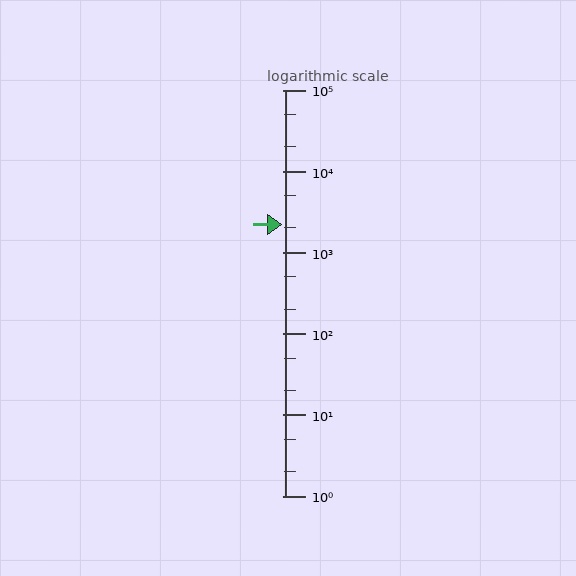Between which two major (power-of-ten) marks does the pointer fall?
The pointer is between 1000 and 10000.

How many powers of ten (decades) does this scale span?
The scale spans 5 decades, from 1 to 100000.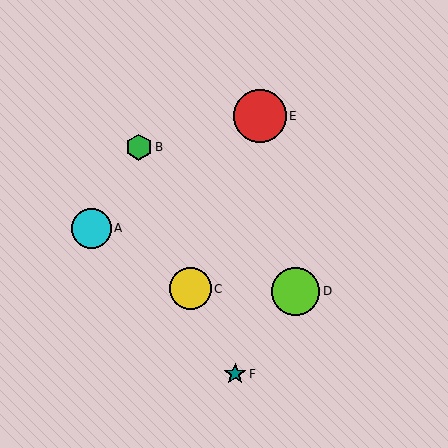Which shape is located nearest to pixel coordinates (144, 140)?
The green hexagon (labeled B) at (139, 147) is nearest to that location.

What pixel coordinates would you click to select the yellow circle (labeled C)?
Click at (190, 289) to select the yellow circle C.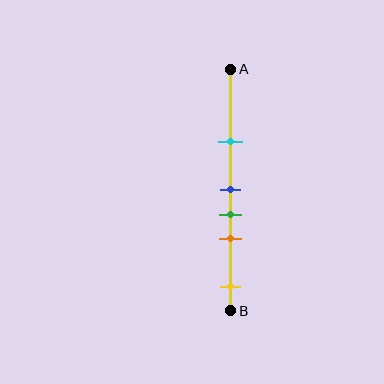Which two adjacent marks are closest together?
The blue and green marks are the closest adjacent pair.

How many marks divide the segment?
There are 5 marks dividing the segment.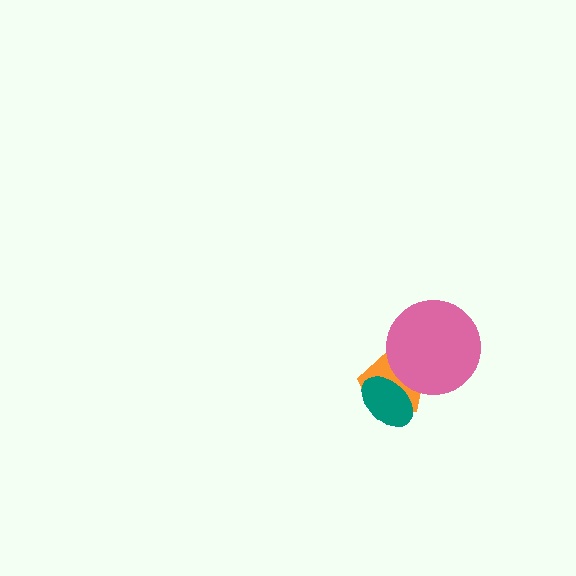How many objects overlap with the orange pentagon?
2 objects overlap with the orange pentagon.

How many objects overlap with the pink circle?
1 object overlaps with the pink circle.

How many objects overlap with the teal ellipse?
1 object overlaps with the teal ellipse.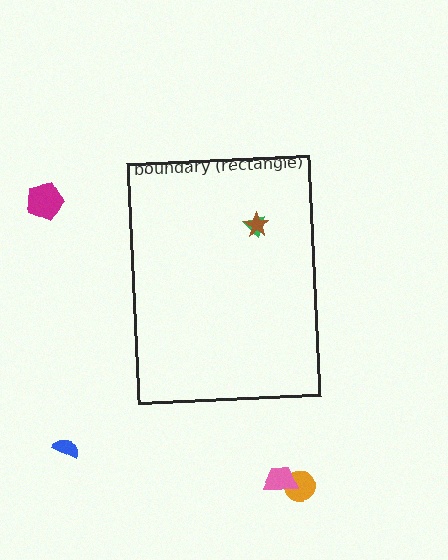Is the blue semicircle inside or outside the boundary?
Outside.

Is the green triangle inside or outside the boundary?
Inside.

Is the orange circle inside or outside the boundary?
Outside.